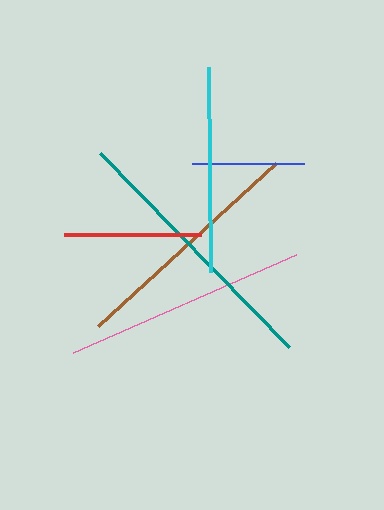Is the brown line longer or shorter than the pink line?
The pink line is longer than the brown line.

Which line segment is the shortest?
The blue line is the shortest at approximately 112 pixels.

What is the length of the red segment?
The red segment is approximately 138 pixels long.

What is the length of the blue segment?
The blue segment is approximately 112 pixels long.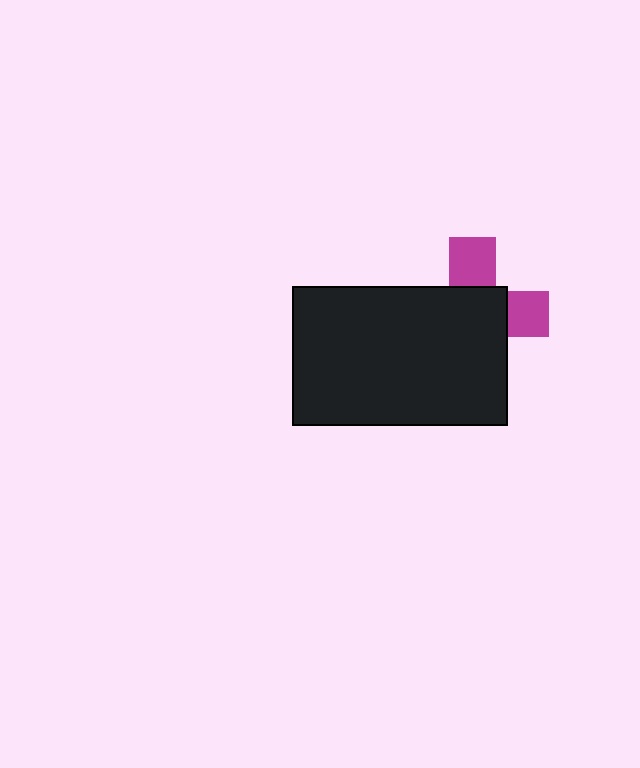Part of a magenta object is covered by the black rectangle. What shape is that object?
It is a cross.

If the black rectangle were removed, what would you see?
You would see the complete magenta cross.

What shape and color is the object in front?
The object in front is a black rectangle.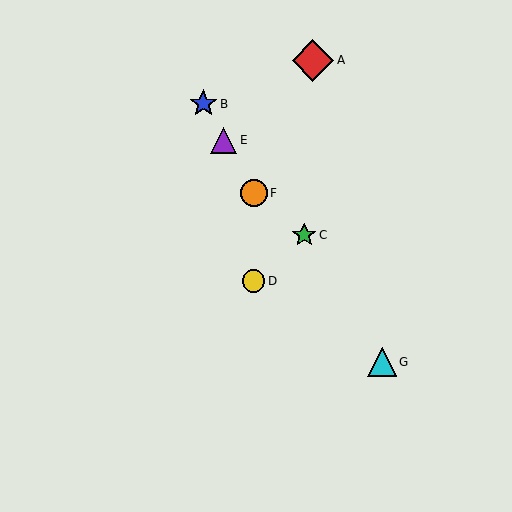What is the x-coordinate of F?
Object F is at x≈254.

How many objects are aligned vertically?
2 objects (D, F) are aligned vertically.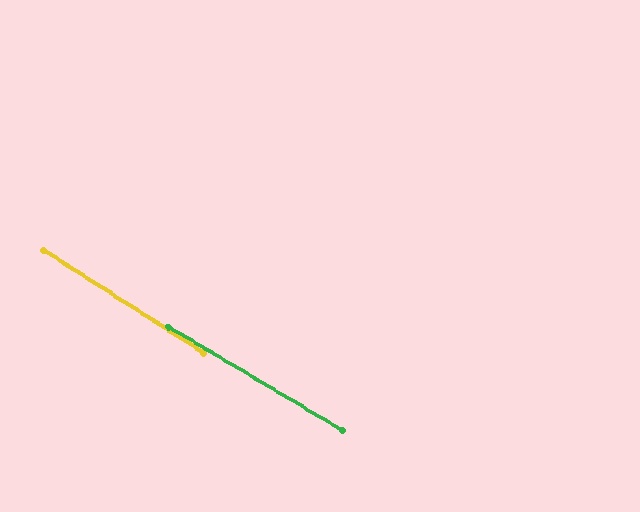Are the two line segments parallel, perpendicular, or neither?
Parallel — their directions differ by only 1.8°.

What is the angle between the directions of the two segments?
Approximately 2 degrees.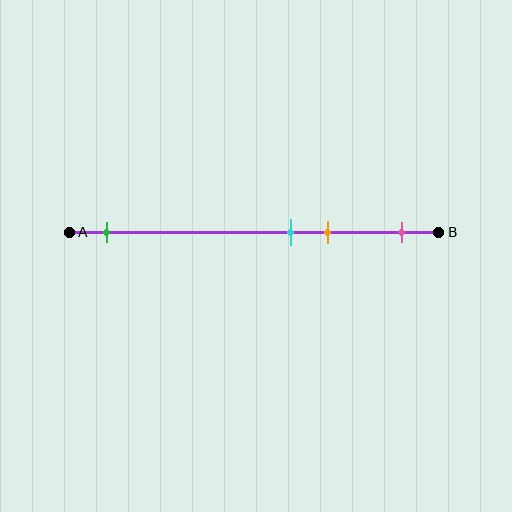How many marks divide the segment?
There are 4 marks dividing the segment.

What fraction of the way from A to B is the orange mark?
The orange mark is approximately 70% (0.7) of the way from A to B.